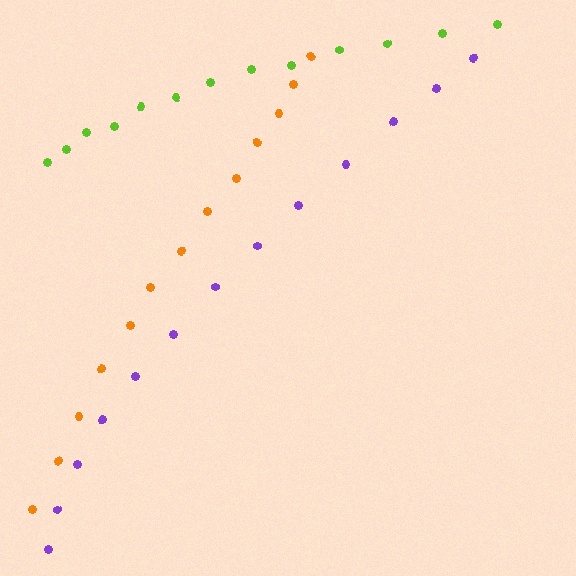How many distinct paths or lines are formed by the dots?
There are 3 distinct paths.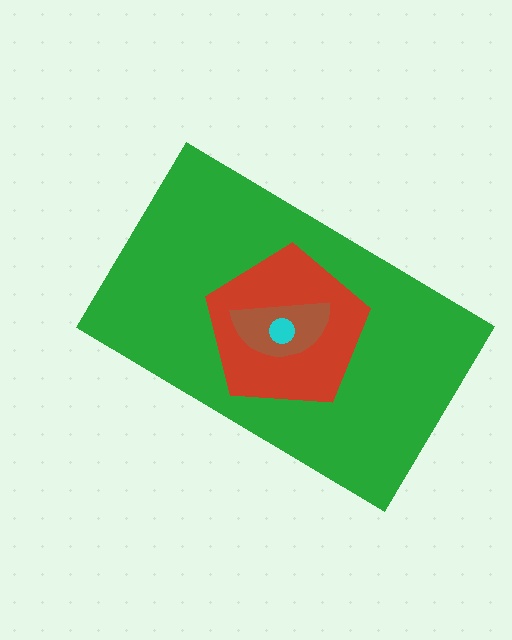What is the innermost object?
The cyan circle.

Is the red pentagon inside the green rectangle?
Yes.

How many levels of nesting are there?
4.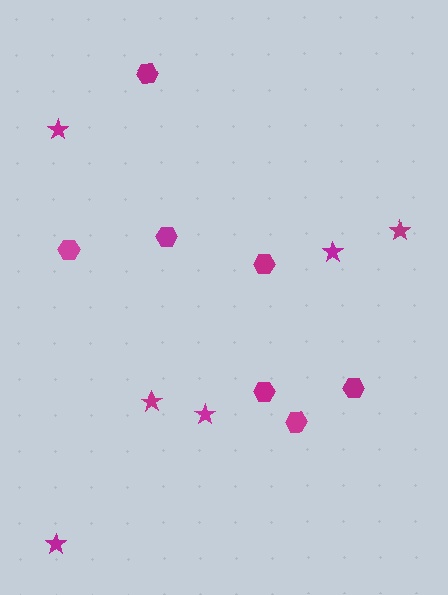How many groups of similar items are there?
There are 2 groups: one group of hexagons (7) and one group of stars (6).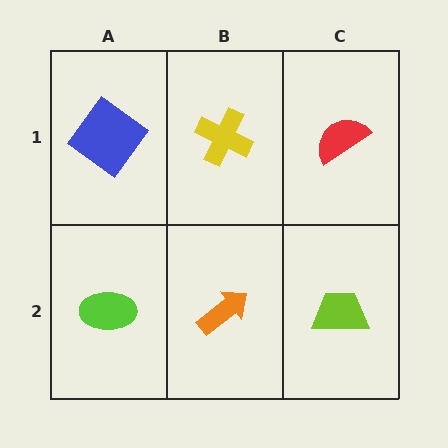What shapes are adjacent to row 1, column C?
A lime trapezoid (row 2, column C), a yellow cross (row 1, column B).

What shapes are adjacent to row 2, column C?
A red semicircle (row 1, column C), an orange arrow (row 2, column B).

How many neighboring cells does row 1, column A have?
2.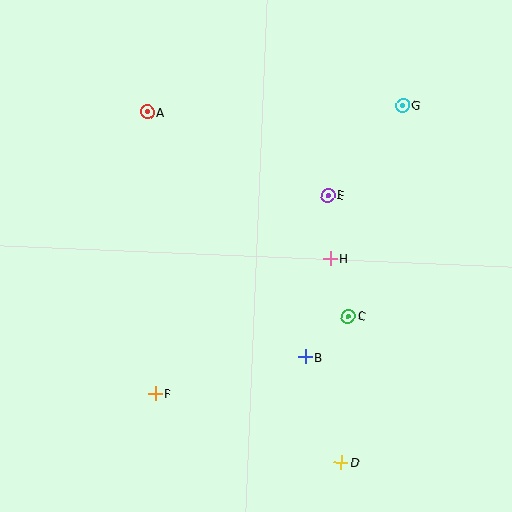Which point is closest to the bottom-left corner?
Point F is closest to the bottom-left corner.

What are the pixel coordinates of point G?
Point G is at (403, 105).